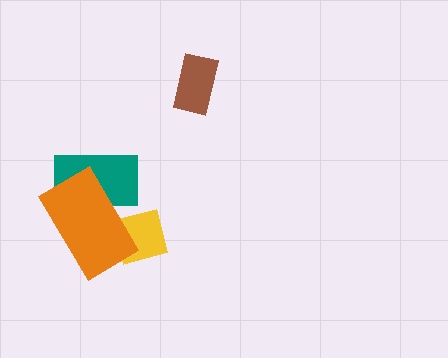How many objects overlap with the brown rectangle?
0 objects overlap with the brown rectangle.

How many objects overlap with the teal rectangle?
1 object overlaps with the teal rectangle.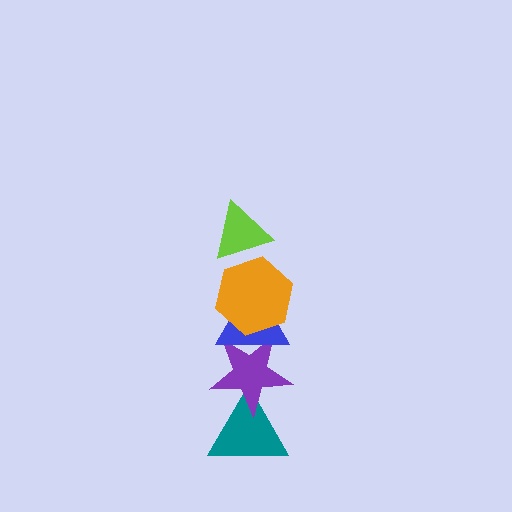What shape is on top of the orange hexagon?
The lime triangle is on top of the orange hexagon.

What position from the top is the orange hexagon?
The orange hexagon is 2nd from the top.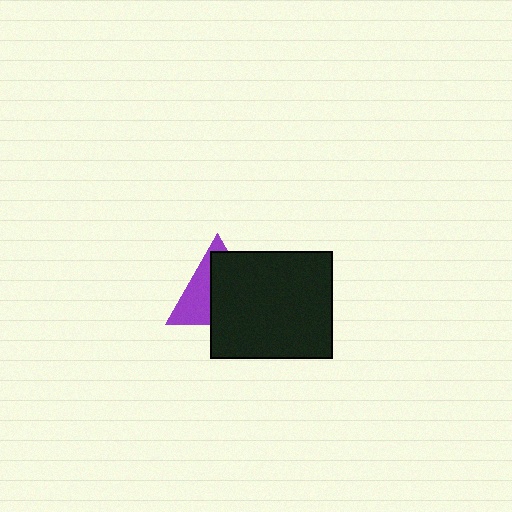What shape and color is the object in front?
The object in front is a black rectangle.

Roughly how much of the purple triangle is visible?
A small part of it is visible (roughly 40%).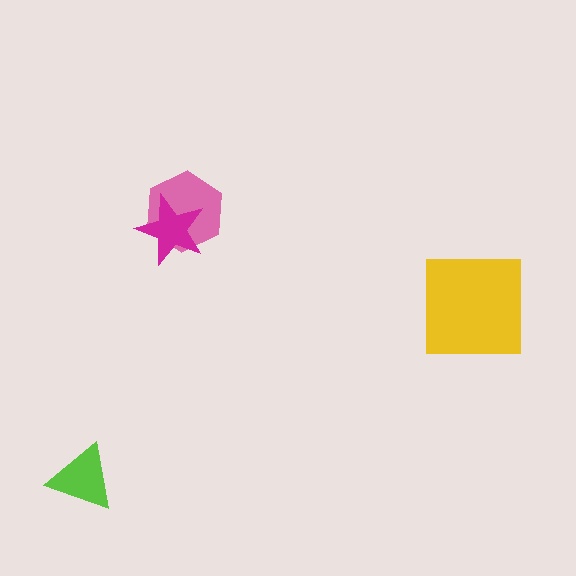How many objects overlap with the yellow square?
0 objects overlap with the yellow square.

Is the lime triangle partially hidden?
No, no other shape covers it.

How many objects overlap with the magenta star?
1 object overlaps with the magenta star.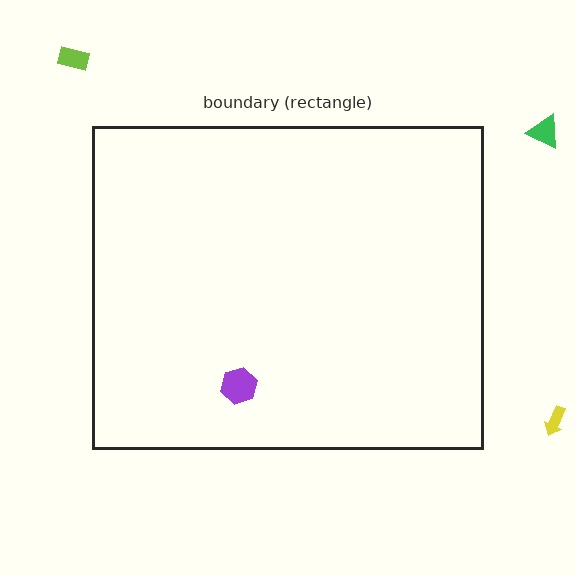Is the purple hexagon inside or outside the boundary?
Inside.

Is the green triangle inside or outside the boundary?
Outside.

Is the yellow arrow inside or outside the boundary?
Outside.